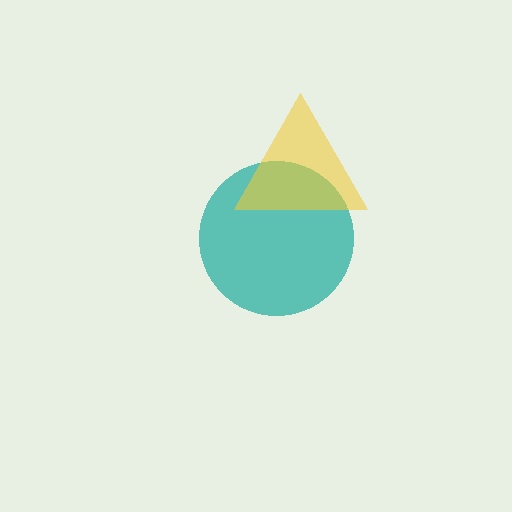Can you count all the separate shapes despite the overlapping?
Yes, there are 2 separate shapes.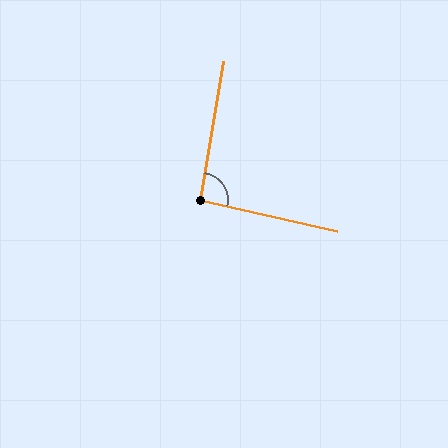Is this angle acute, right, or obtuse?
It is approximately a right angle.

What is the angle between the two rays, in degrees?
Approximately 94 degrees.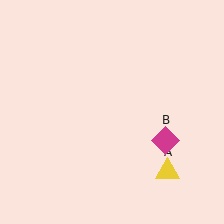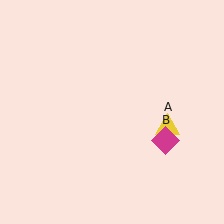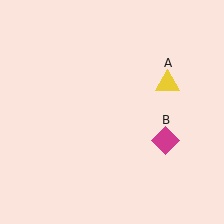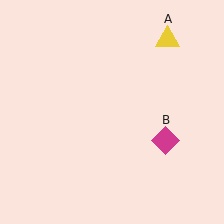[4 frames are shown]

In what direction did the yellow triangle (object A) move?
The yellow triangle (object A) moved up.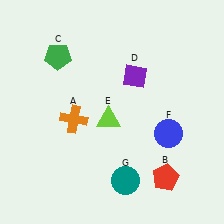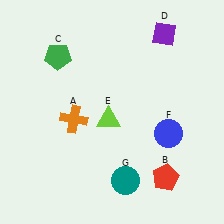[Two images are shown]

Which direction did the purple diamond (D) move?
The purple diamond (D) moved up.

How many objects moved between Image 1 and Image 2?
1 object moved between the two images.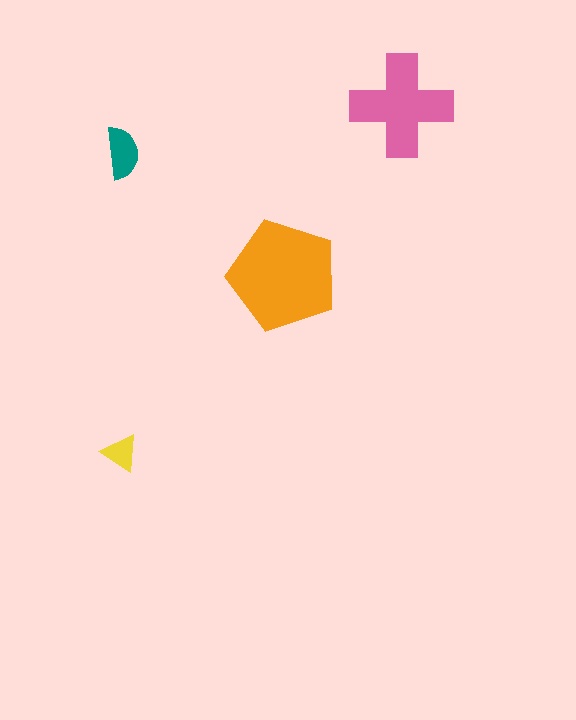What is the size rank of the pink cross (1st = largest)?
2nd.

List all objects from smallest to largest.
The yellow triangle, the teal semicircle, the pink cross, the orange pentagon.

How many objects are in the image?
There are 4 objects in the image.